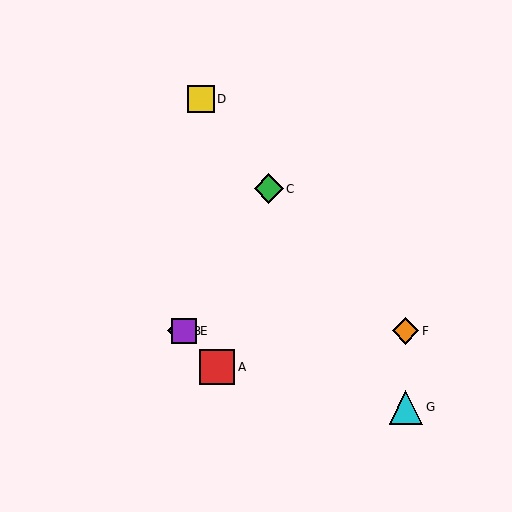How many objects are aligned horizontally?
3 objects (B, E, F) are aligned horizontally.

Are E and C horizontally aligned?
No, E is at y≈331 and C is at y≈189.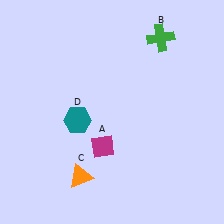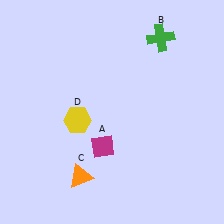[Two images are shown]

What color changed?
The hexagon (D) changed from teal in Image 1 to yellow in Image 2.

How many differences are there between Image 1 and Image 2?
There is 1 difference between the two images.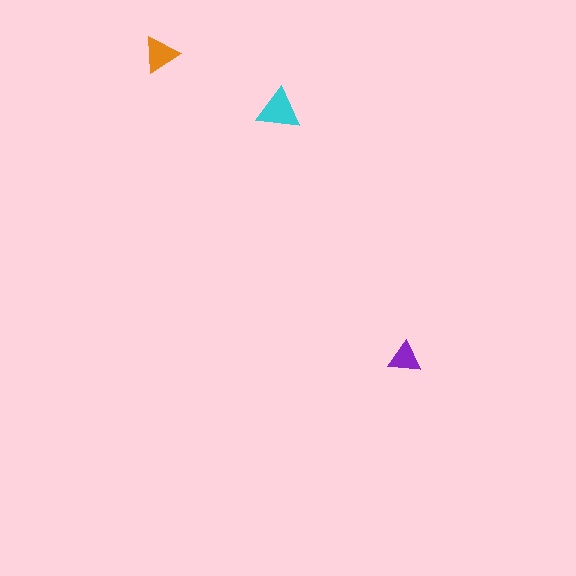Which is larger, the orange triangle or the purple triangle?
The orange one.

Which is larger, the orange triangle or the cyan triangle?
The cyan one.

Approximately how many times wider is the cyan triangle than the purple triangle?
About 1.5 times wider.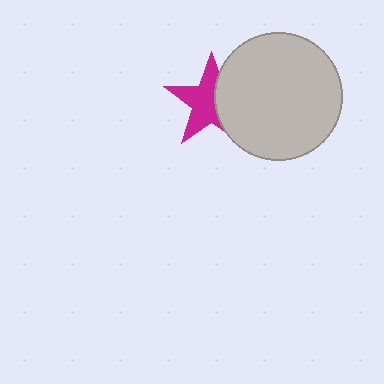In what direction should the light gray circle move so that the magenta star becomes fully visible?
The light gray circle should move right. That is the shortest direction to clear the overlap and leave the magenta star fully visible.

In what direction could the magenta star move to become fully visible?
The magenta star could move left. That would shift it out from behind the light gray circle entirely.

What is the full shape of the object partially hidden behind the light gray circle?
The partially hidden object is a magenta star.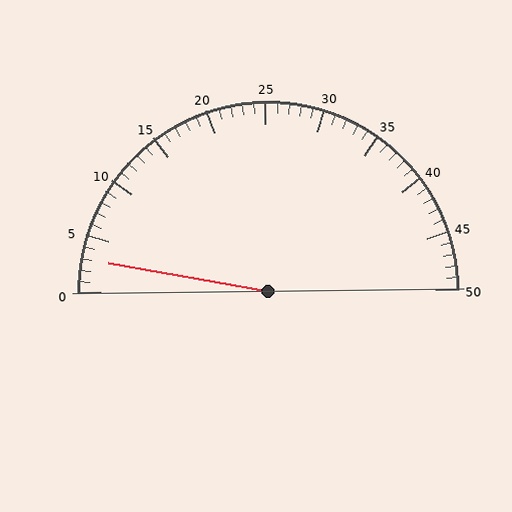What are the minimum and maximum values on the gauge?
The gauge ranges from 0 to 50.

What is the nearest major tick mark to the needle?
The nearest major tick mark is 5.